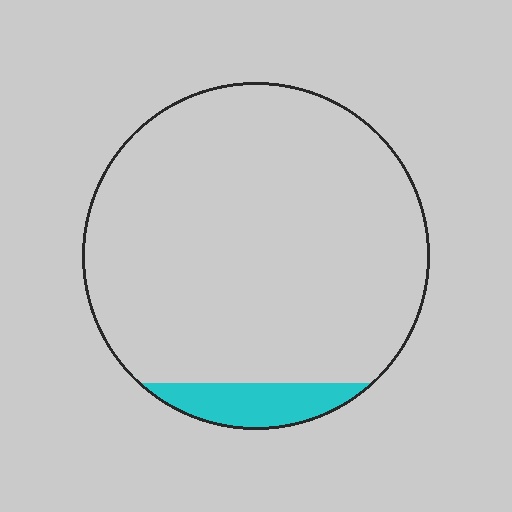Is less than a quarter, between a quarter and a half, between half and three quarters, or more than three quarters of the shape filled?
Less than a quarter.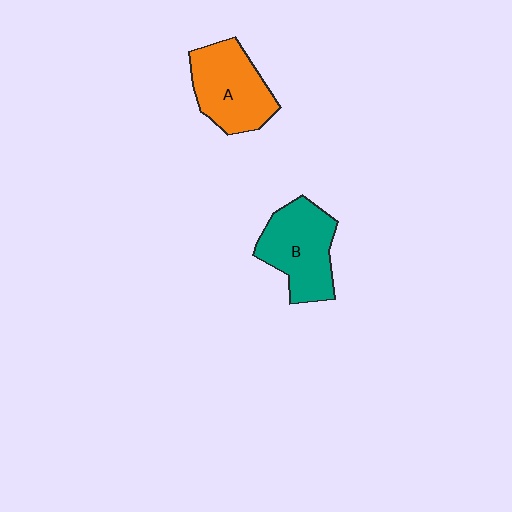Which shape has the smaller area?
Shape A (orange).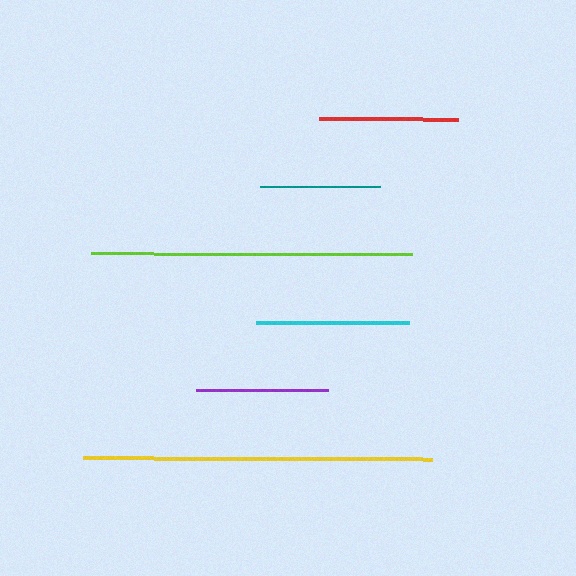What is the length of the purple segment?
The purple segment is approximately 132 pixels long.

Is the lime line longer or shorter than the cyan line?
The lime line is longer than the cyan line.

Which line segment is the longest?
The yellow line is the longest at approximately 349 pixels.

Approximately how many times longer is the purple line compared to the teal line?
The purple line is approximately 1.1 times the length of the teal line.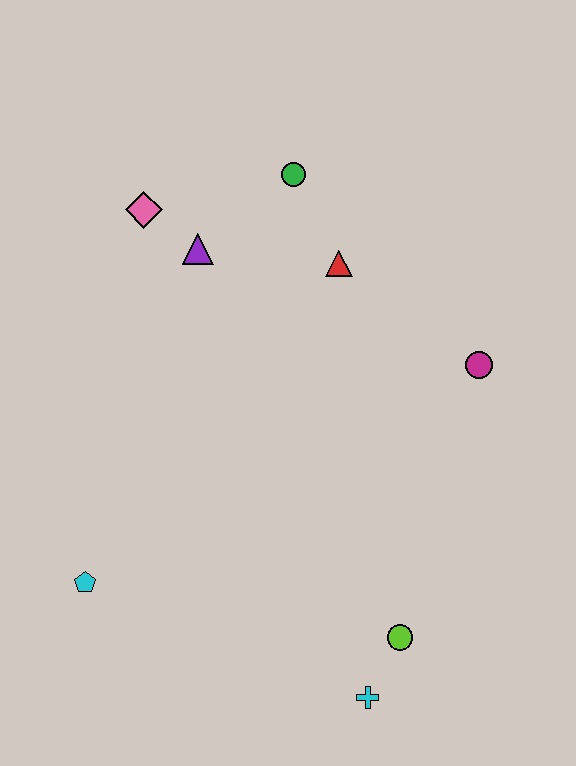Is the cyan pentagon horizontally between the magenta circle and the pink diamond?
No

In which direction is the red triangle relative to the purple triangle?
The red triangle is to the right of the purple triangle.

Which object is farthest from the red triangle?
The cyan cross is farthest from the red triangle.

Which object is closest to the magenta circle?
The red triangle is closest to the magenta circle.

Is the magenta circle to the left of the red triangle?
No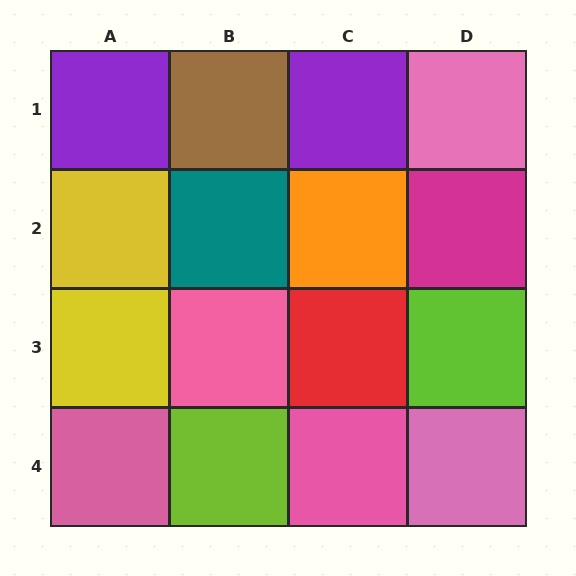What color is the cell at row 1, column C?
Purple.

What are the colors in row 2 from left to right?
Yellow, teal, orange, magenta.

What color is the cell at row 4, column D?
Pink.